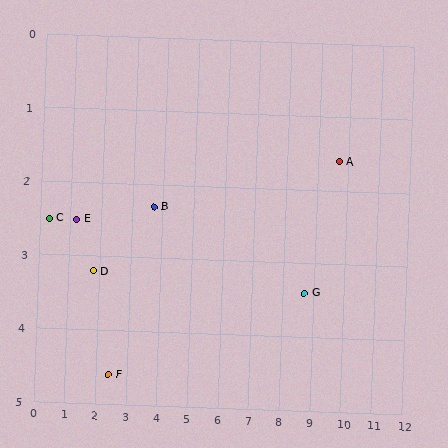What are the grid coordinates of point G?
Point G is at approximately (8.7, 3.4).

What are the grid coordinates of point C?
Point C is at approximately (0.3, 2.5).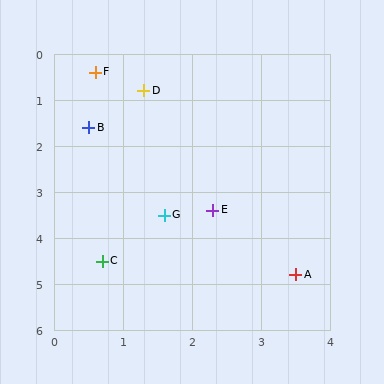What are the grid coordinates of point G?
Point G is at approximately (1.6, 3.5).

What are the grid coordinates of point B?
Point B is at approximately (0.5, 1.6).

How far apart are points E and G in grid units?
Points E and G are about 0.7 grid units apart.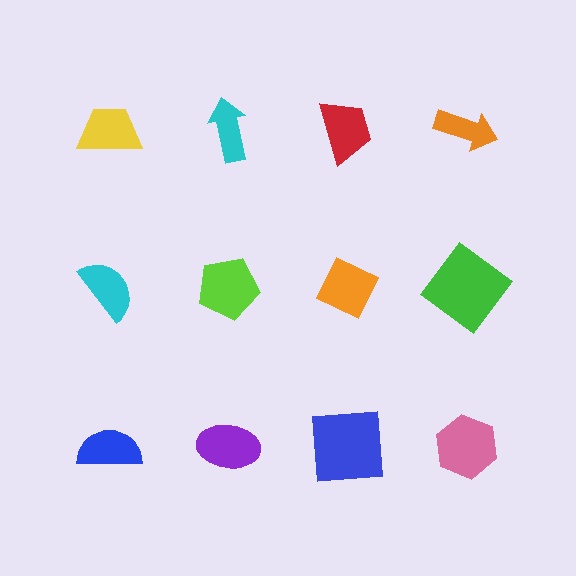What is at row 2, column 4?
A green diamond.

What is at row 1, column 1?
A yellow trapezoid.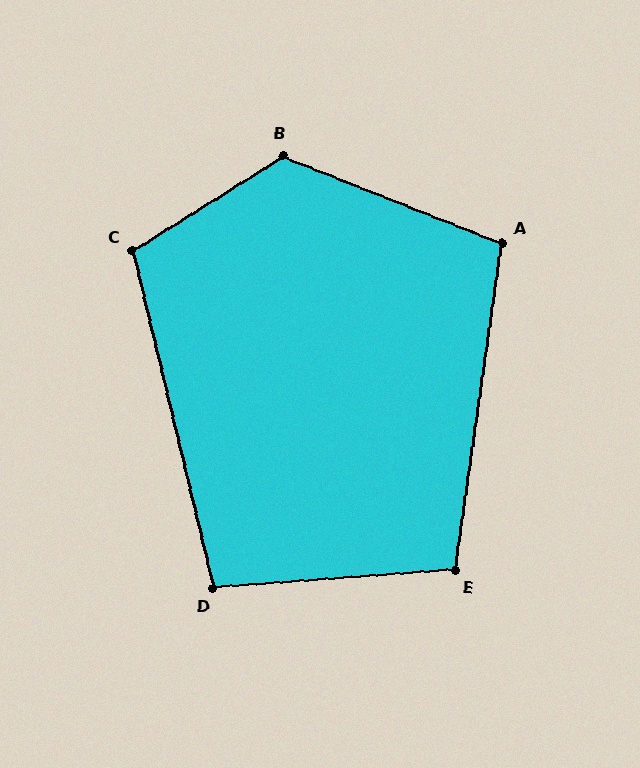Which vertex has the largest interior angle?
B, at approximately 127 degrees.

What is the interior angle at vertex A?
Approximately 103 degrees (obtuse).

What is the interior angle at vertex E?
Approximately 102 degrees (obtuse).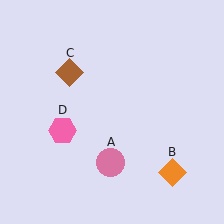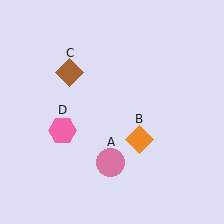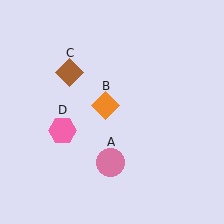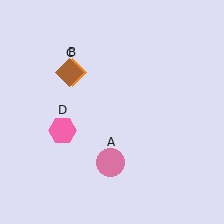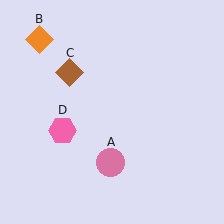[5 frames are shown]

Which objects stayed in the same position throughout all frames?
Pink circle (object A) and brown diamond (object C) and pink hexagon (object D) remained stationary.